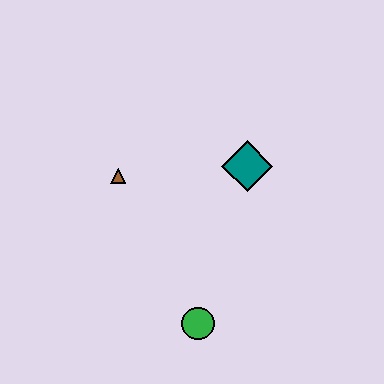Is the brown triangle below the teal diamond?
Yes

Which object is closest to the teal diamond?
The brown triangle is closest to the teal diamond.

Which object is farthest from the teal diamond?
The green circle is farthest from the teal diamond.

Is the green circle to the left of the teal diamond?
Yes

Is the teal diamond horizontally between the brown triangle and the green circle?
No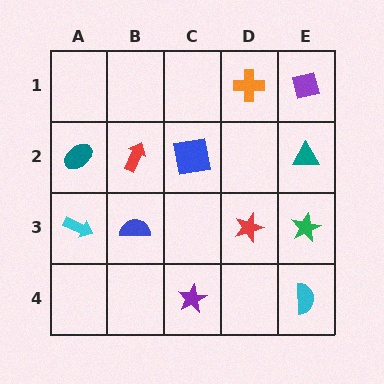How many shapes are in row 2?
4 shapes.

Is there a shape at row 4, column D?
No, that cell is empty.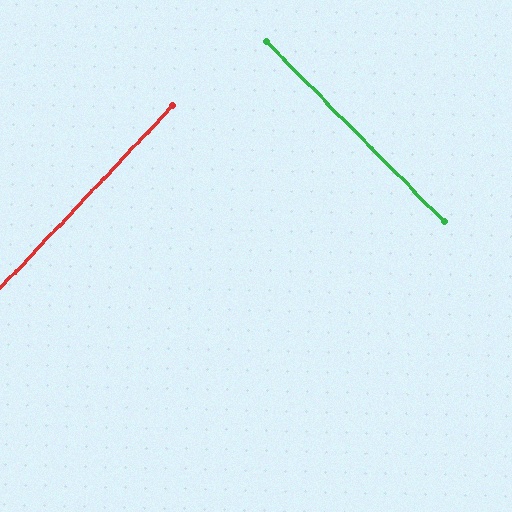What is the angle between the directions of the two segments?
Approximately 88 degrees.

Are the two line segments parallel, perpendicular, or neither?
Perpendicular — they meet at approximately 88°.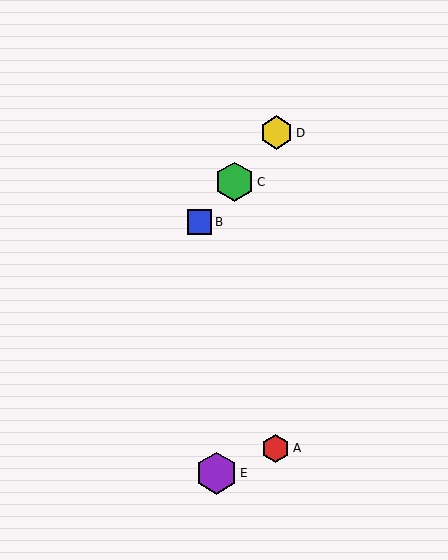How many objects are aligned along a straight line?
3 objects (B, C, D) are aligned along a straight line.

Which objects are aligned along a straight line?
Objects B, C, D are aligned along a straight line.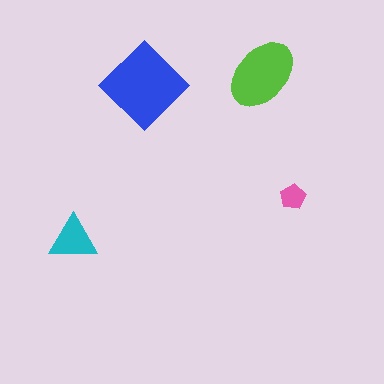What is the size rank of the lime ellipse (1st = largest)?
2nd.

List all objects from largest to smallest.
The blue diamond, the lime ellipse, the cyan triangle, the pink pentagon.